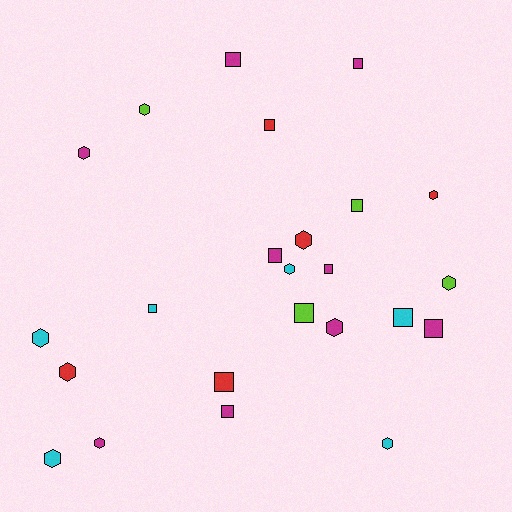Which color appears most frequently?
Magenta, with 9 objects.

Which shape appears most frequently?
Hexagon, with 12 objects.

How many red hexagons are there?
There are 3 red hexagons.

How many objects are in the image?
There are 24 objects.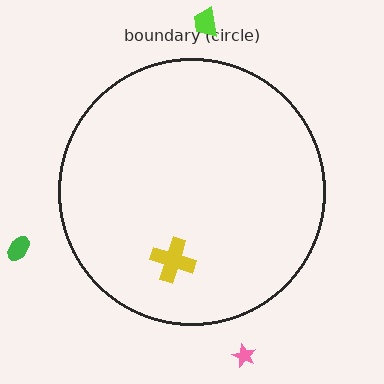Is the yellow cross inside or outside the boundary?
Inside.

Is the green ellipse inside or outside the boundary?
Outside.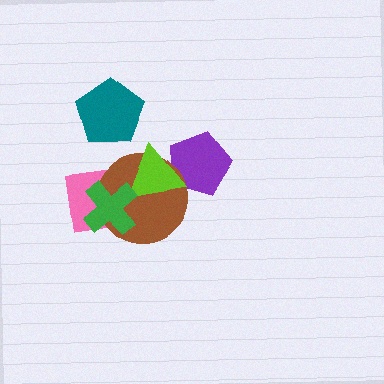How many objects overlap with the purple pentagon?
2 objects overlap with the purple pentagon.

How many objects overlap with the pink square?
2 objects overlap with the pink square.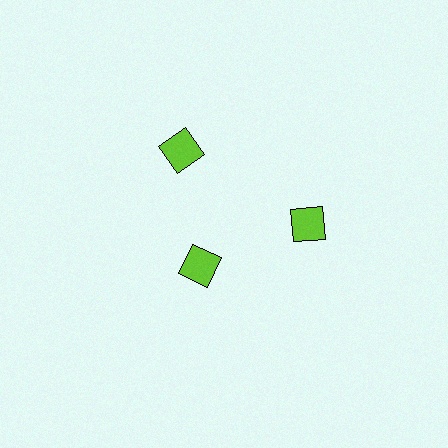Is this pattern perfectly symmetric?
No. The 3 lime diamonds are arranged in a ring, but one element near the 7 o'clock position is pulled inward toward the center, breaking the 3-fold rotational symmetry.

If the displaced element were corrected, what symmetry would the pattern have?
It would have 3-fold rotational symmetry — the pattern would map onto itself every 120 degrees.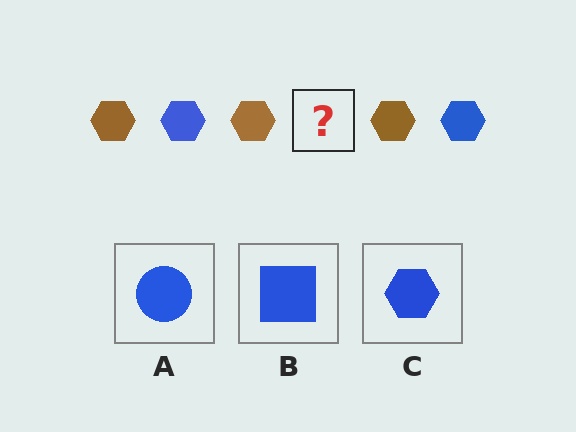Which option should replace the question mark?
Option C.